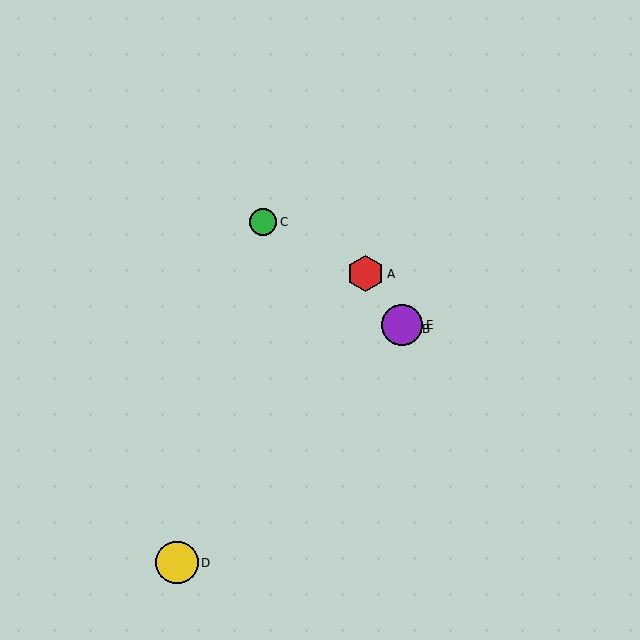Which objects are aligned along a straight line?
Objects A, B, E are aligned along a straight line.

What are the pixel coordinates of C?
Object C is at (263, 222).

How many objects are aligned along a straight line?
3 objects (A, B, E) are aligned along a straight line.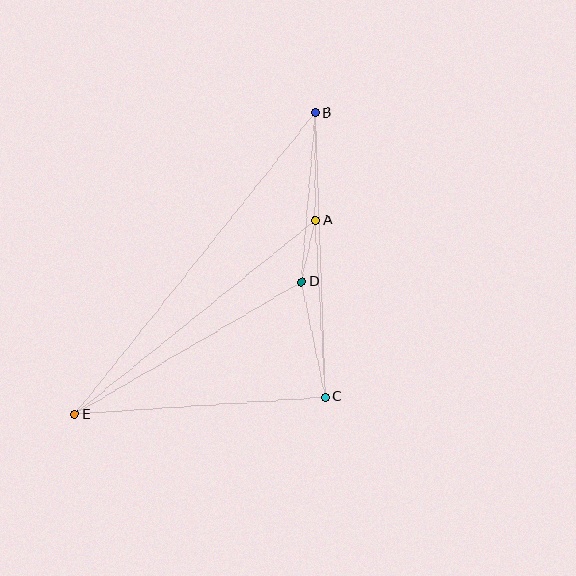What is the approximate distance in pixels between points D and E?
The distance between D and E is approximately 262 pixels.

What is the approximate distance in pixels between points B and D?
The distance between B and D is approximately 170 pixels.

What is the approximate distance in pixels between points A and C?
The distance between A and C is approximately 177 pixels.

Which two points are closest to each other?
Points A and D are closest to each other.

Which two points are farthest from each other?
Points B and E are farthest from each other.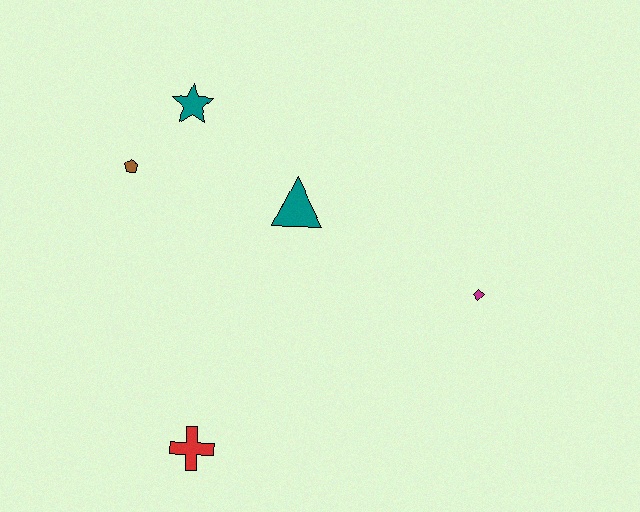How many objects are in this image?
There are 5 objects.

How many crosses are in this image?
There is 1 cross.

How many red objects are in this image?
There is 1 red object.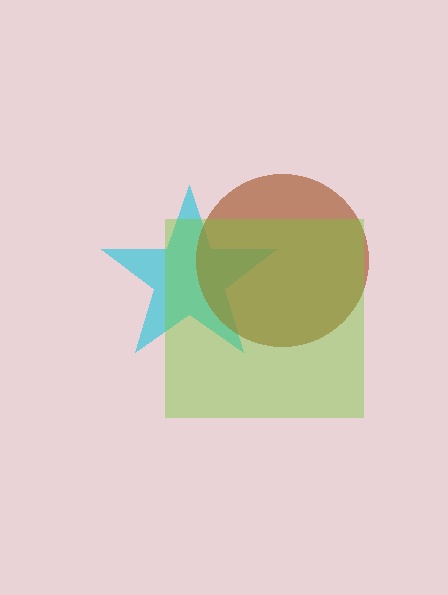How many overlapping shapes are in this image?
There are 3 overlapping shapes in the image.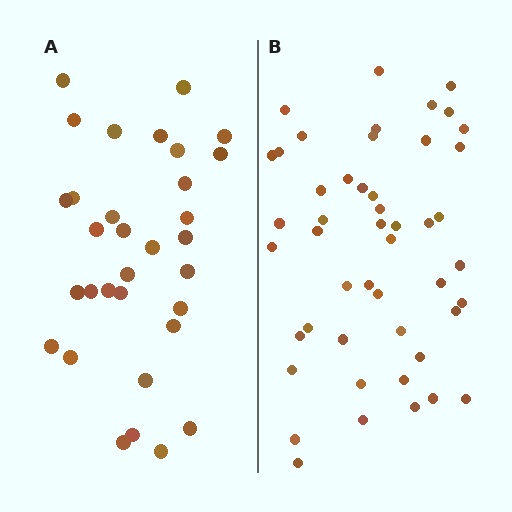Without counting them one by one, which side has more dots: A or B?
Region B (the right region) has more dots.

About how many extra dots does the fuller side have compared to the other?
Region B has approximately 15 more dots than region A.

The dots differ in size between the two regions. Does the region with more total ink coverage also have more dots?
No. Region A has more total ink coverage because its dots are larger, but region B actually contains more individual dots. Total area can be misleading — the number of items is what matters here.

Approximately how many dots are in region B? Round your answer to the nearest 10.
About 50 dots. (The exact count is 48, which rounds to 50.)